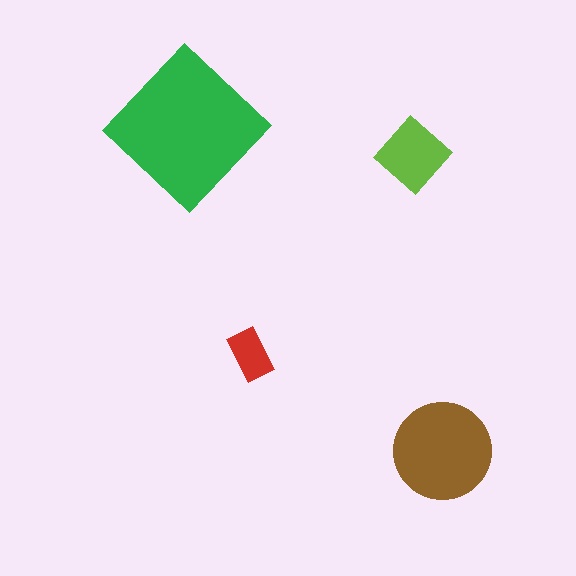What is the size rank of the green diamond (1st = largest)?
1st.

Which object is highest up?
The green diamond is topmost.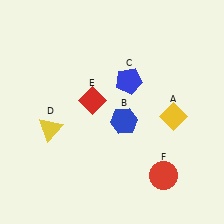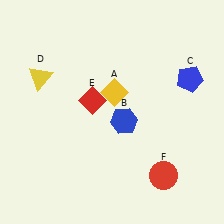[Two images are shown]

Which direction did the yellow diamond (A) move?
The yellow diamond (A) moved left.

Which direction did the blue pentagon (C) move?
The blue pentagon (C) moved right.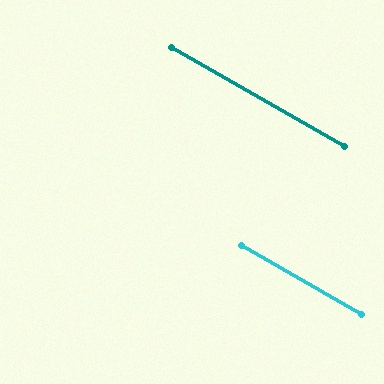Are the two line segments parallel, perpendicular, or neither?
Parallel — their directions differ by only 0.2°.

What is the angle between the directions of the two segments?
Approximately 0 degrees.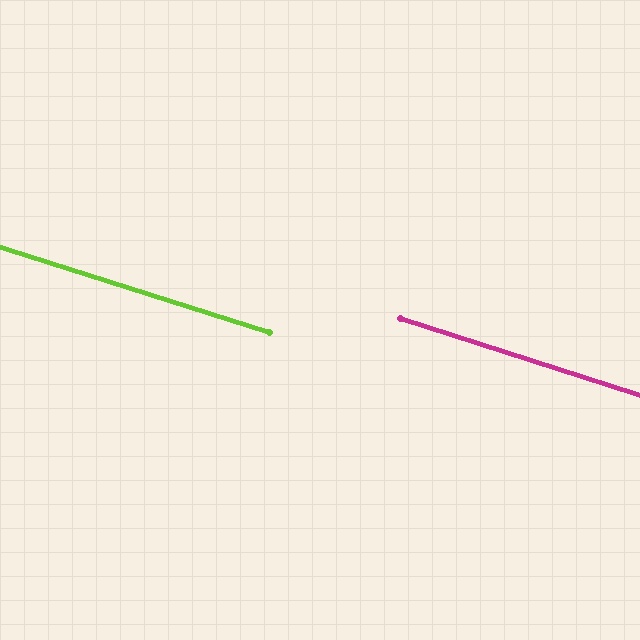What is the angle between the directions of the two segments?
Approximately 0 degrees.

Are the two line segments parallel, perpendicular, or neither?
Parallel — their directions differ by only 0.2°.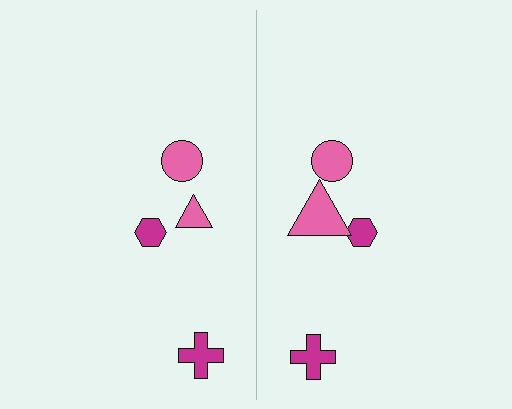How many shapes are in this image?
There are 8 shapes in this image.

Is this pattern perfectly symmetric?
No, the pattern is not perfectly symmetric. The pink triangle on the right side has a different size than its mirror counterpart.